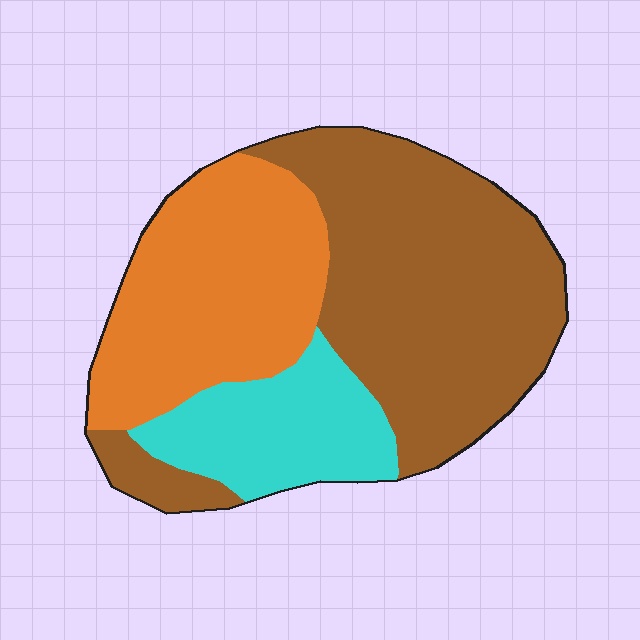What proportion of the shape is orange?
Orange takes up between a quarter and a half of the shape.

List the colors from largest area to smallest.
From largest to smallest: brown, orange, cyan.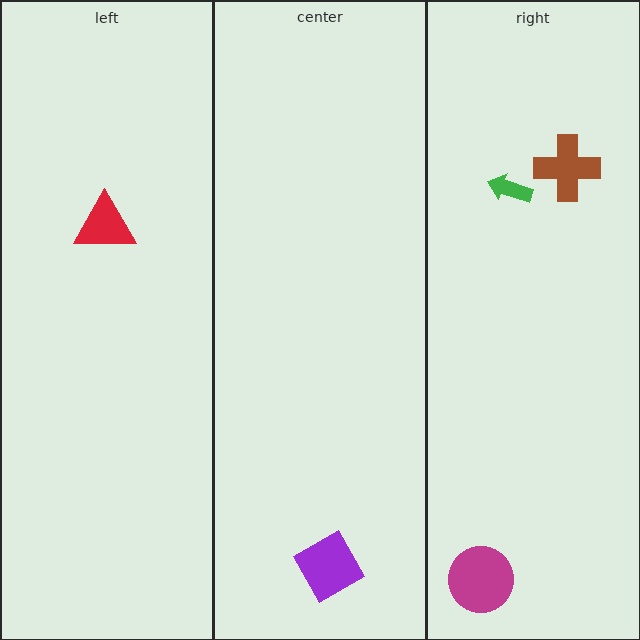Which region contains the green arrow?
The right region.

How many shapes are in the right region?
3.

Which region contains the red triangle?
The left region.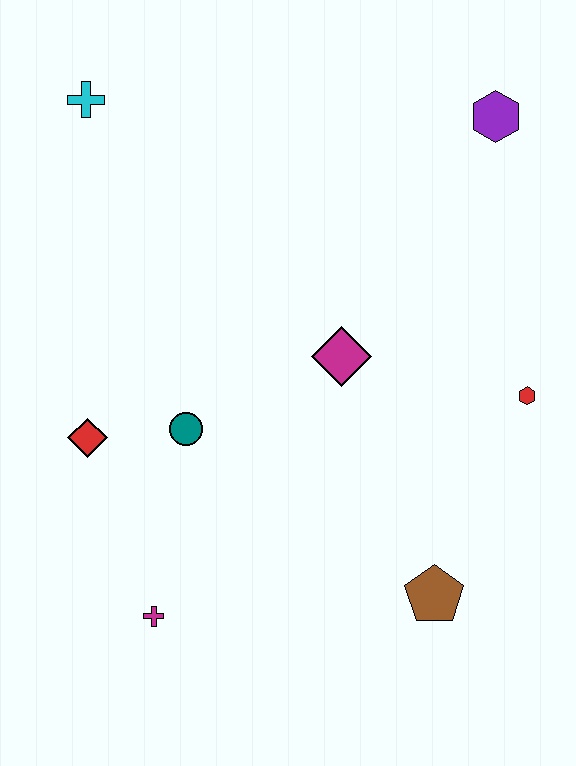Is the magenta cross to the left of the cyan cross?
No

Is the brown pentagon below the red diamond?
Yes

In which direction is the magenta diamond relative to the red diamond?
The magenta diamond is to the right of the red diamond.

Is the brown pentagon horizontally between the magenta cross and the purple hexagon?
Yes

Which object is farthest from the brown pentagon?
The cyan cross is farthest from the brown pentagon.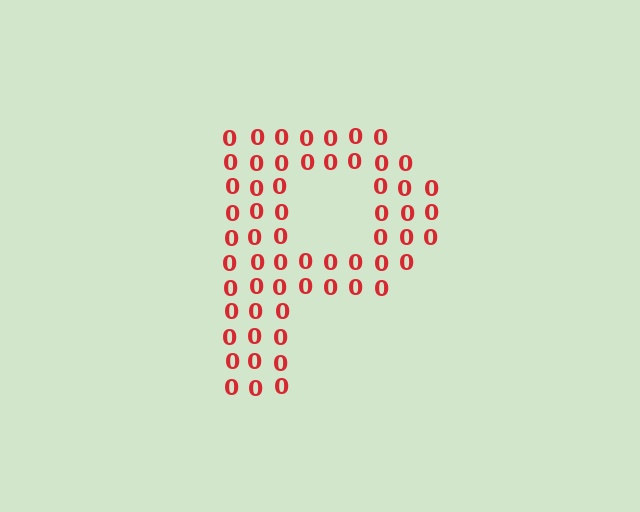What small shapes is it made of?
It is made of small digit 0's.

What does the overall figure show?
The overall figure shows the letter P.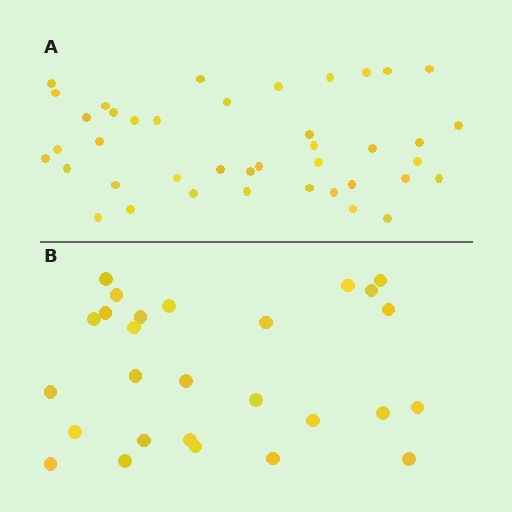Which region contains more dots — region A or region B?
Region A (the top region) has more dots.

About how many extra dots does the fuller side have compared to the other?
Region A has approximately 15 more dots than region B.